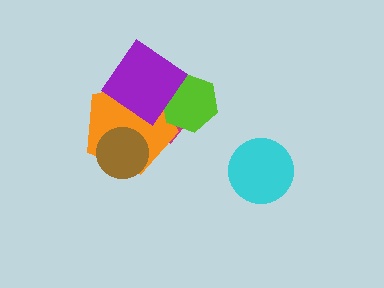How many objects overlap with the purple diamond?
3 objects overlap with the purple diamond.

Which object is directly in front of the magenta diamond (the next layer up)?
The orange pentagon is directly in front of the magenta diamond.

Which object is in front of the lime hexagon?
The purple diamond is in front of the lime hexagon.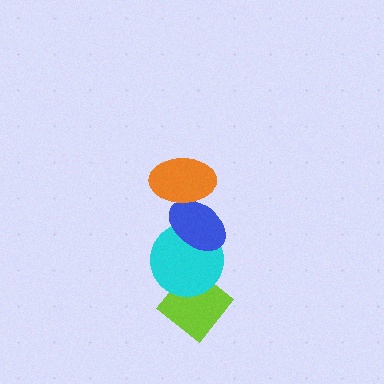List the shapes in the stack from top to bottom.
From top to bottom: the orange ellipse, the blue ellipse, the cyan circle, the lime diamond.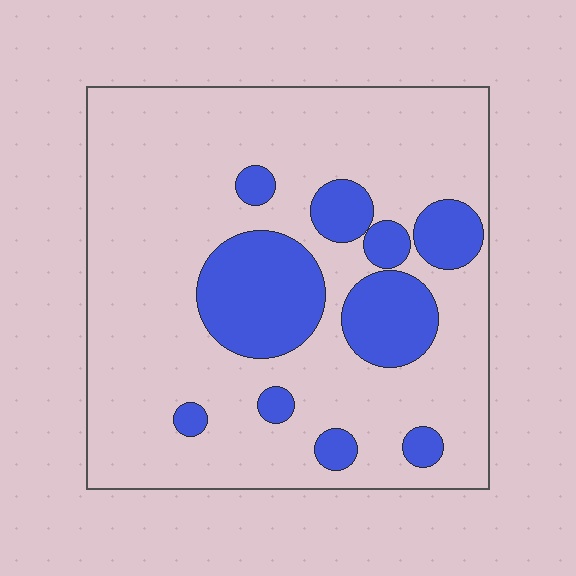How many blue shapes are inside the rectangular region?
10.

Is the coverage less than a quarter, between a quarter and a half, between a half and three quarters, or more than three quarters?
Less than a quarter.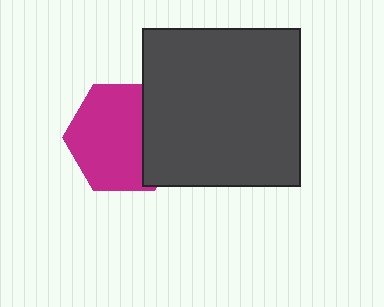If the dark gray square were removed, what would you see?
You would see the complete magenta hexagon.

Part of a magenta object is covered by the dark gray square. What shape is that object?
It is a hexagon.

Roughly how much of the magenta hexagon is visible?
Most of it is visible (roughly 70%).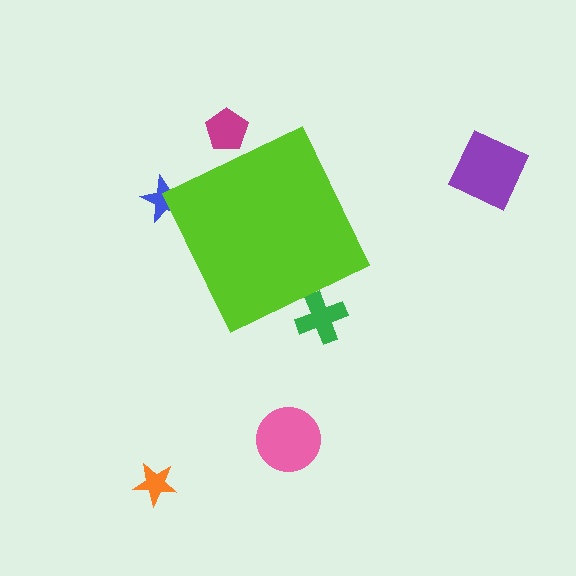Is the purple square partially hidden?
No, the purple square is fully visible.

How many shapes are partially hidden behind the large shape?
3 shapes are partially hidden.